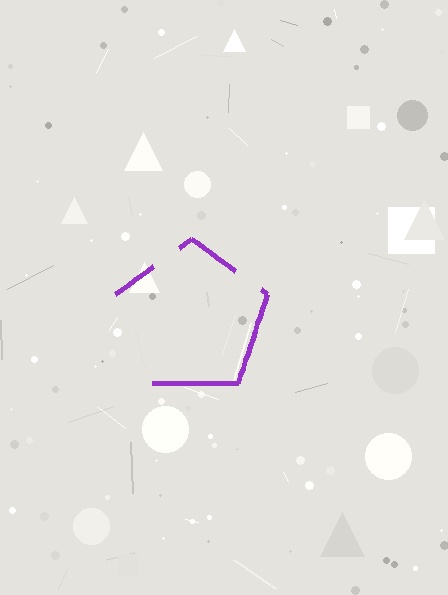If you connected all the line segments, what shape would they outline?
They would outline a pentagon.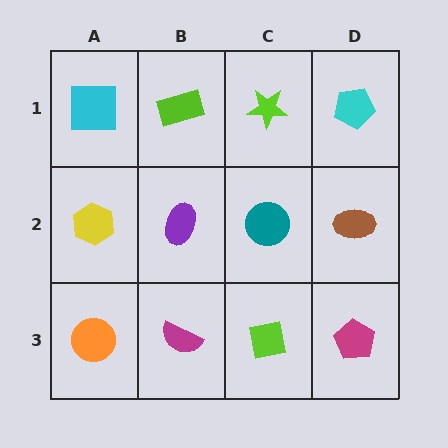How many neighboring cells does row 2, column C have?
4.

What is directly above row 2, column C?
A lime star.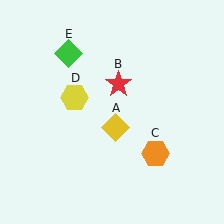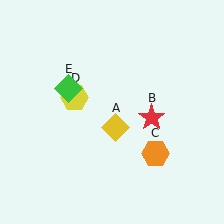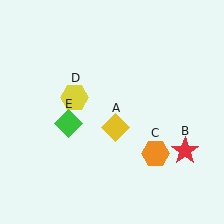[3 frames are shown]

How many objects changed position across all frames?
2 objects changed position: red star (object B), green diamond (object E).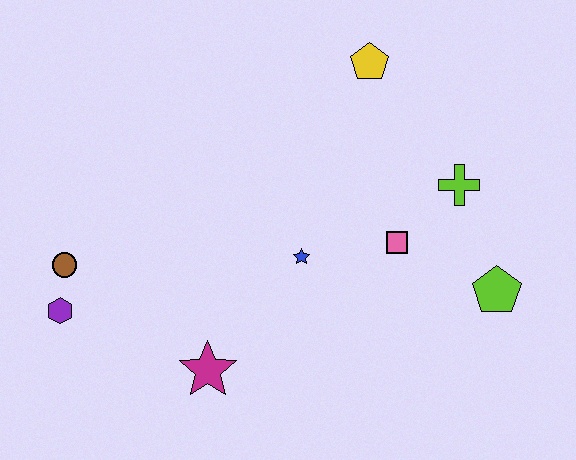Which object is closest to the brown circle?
The purple hexagon is closest to the brown circle.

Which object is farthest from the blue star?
The purple hexagon is farthest from the blue star.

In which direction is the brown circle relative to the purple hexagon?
The brown circle is above the purple hexagon.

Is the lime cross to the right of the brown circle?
Yes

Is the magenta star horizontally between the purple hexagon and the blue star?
Yes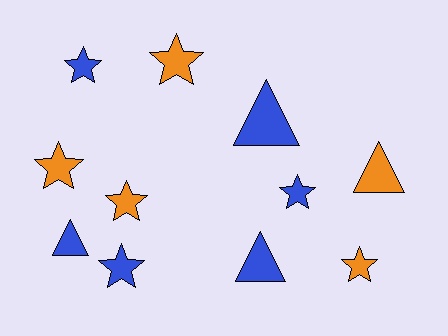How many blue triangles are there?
There are 3 blue triangles.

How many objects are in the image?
There are 11 objects.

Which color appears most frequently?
Blue, with 6 objects.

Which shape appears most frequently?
Star, with 7 objects.